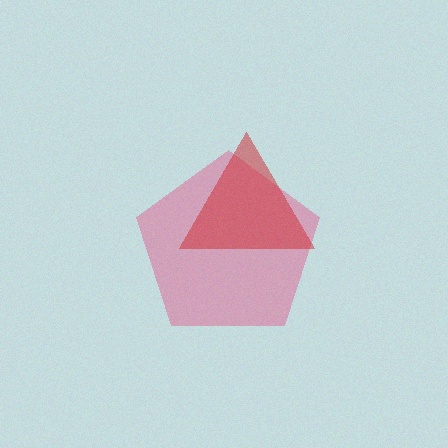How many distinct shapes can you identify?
There are 2 distinct shapes: a pink pentagon, a red triangle.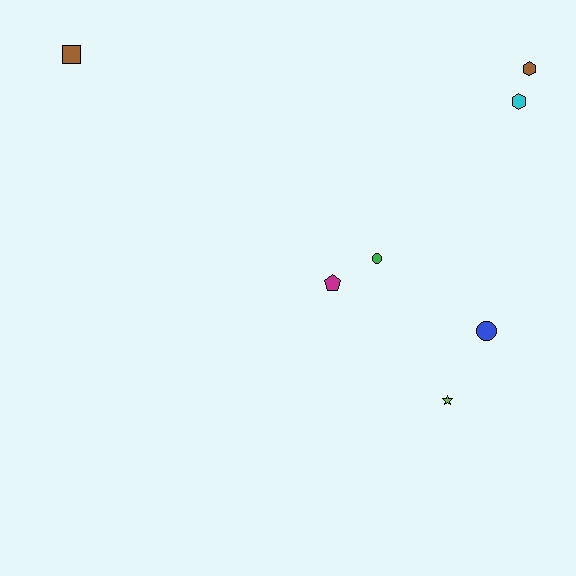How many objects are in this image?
There are 7 objects.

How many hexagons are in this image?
There are 2 hexagons.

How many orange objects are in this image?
There are no orange objects.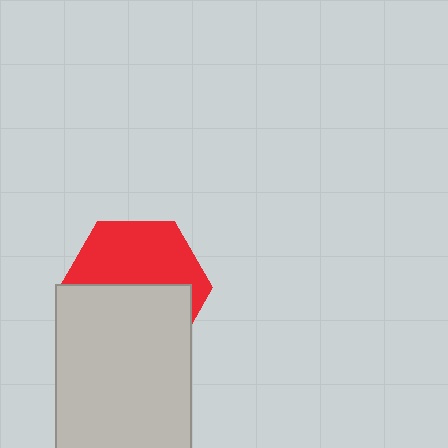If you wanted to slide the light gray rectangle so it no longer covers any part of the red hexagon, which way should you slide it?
Slide it down — that is the most direct way to separate the two shapes.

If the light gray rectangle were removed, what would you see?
You would see the complete red hexagon.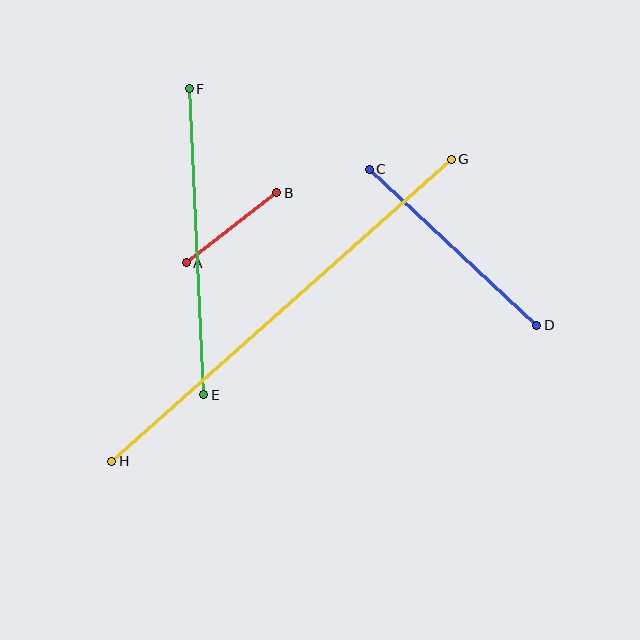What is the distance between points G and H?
The distance is approximately 454 pixels.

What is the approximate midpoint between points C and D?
The midpoint is at approximately (453, 247) pixels.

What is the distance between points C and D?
The distance is approximately 229 pixels.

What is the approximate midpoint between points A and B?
The midpoint is at approximately (232, 228) pixels.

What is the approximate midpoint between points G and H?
The midpoint is at approximately (281, 310) pixels.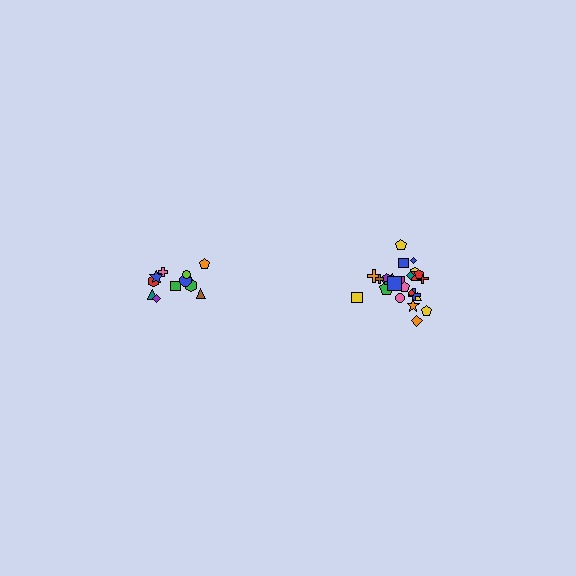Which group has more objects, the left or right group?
The right group.